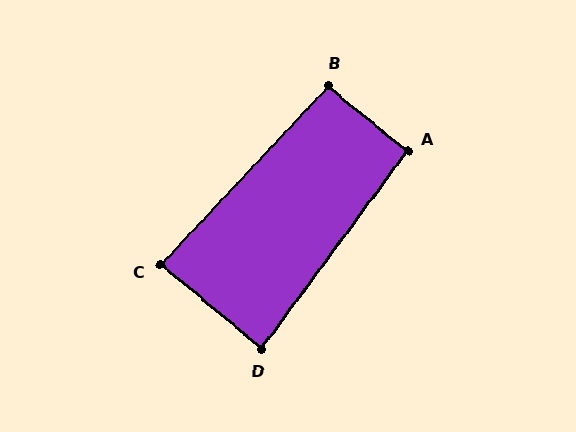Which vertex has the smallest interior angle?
D, at approximately 86 degrees.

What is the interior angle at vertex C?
Approximately 87 degrees (approximately right).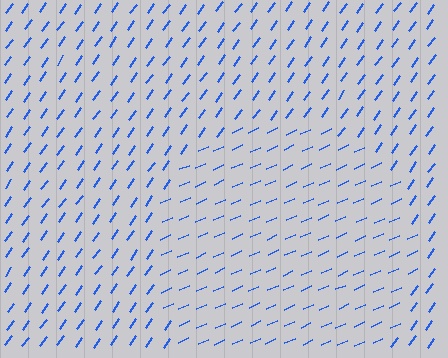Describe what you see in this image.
The image is filled with small blue line segments. A circle region in the image has lines oriented differently from the surrounding lines, creating a visible texture boundary.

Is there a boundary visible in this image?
Yes, there is a texture boundary formed by a change in line orientation.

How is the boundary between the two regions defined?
The boundary is defined purely by a change in line orientation (approximately 31 degrees difference). All lines are the same color and thickness.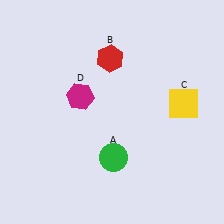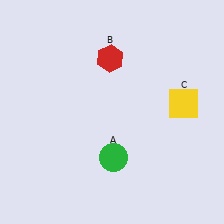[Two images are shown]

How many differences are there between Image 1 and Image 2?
There is 1 difference between the two images.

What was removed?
The magenta hexagon (D) was removed in Image 2.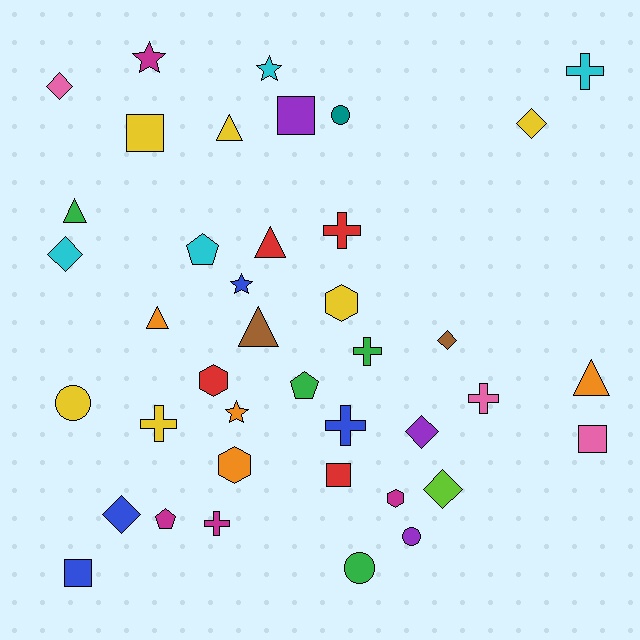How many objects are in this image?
There are 40 objects.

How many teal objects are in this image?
There is 1 teal object.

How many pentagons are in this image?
There are 3 pentagons.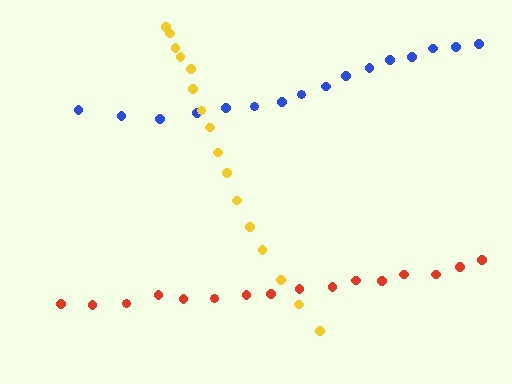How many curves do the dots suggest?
There are 3 distinct paths.